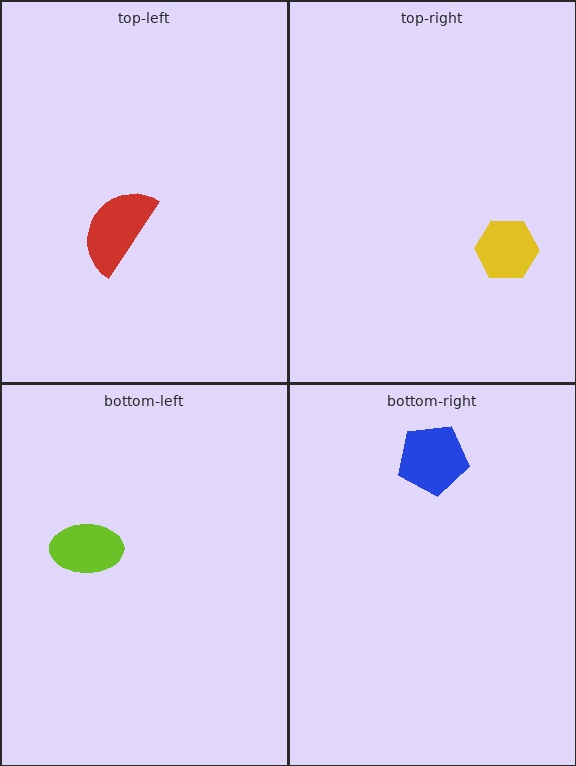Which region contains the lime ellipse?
The bottom-left region.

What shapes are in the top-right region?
The yellow hexagon.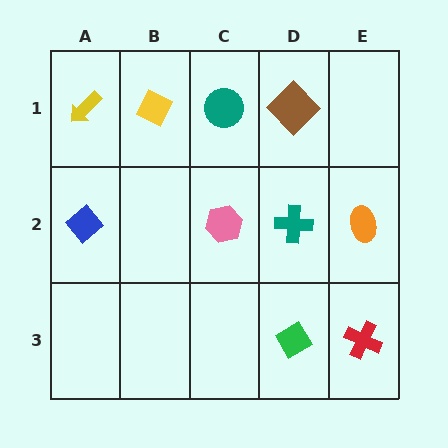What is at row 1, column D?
A brown diamond.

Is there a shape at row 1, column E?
No, that cell is empty.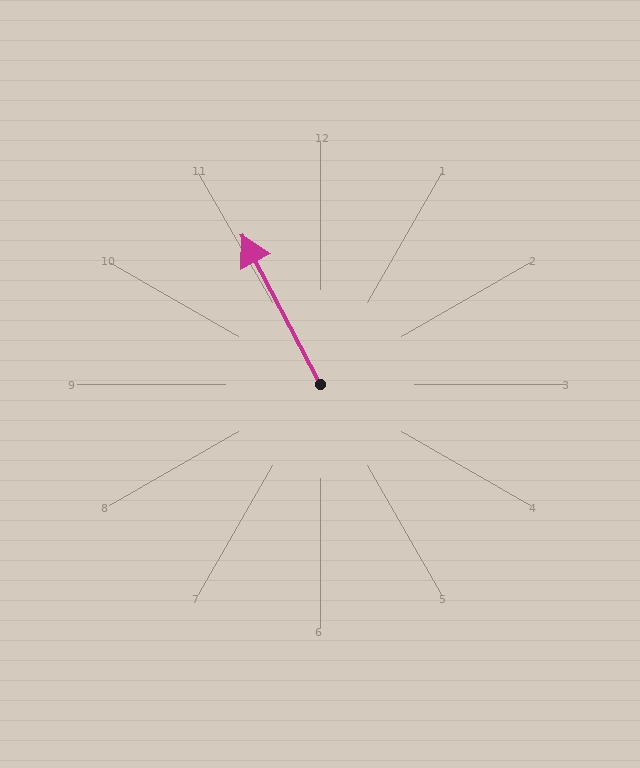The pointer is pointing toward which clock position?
Roughly 11 o'clock.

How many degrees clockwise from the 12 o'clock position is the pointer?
Approximately 332 degrees.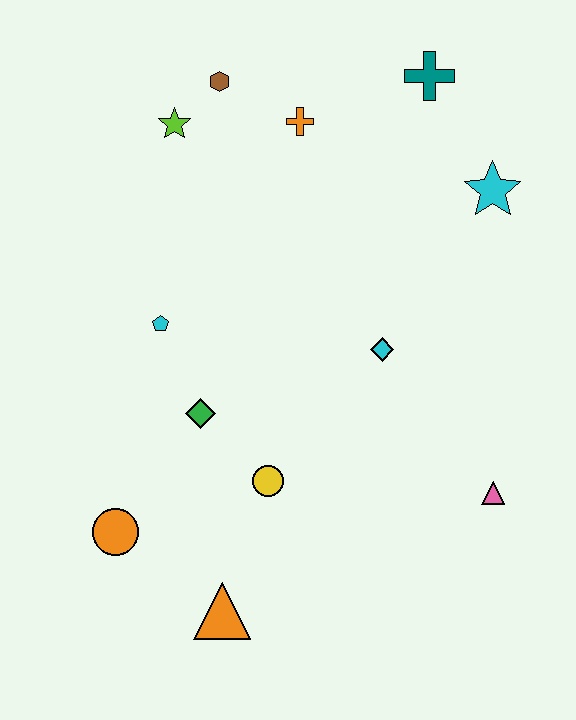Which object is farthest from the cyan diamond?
The orange circle is farthest from the cyan diamond.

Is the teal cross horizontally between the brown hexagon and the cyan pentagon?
No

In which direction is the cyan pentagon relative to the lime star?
The cyan pentagon is below the lime star.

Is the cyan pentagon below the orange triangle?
No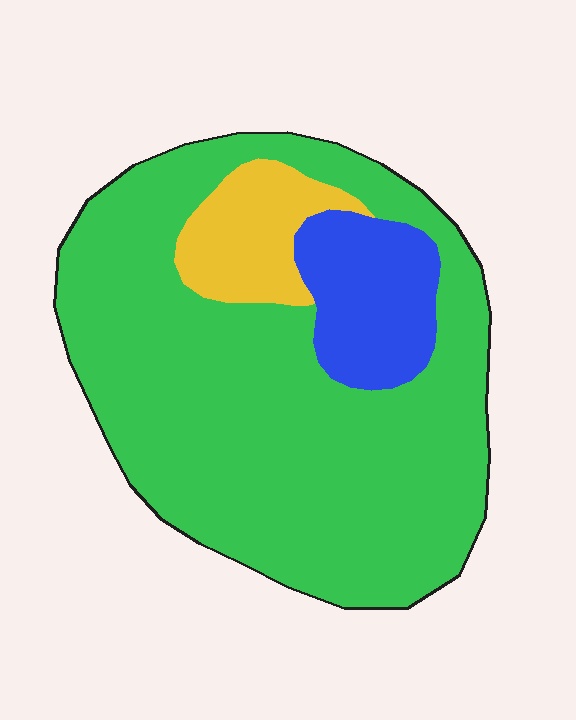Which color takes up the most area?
Green, at roughly 75%.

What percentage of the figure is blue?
Blue covers about 15% of the figure.